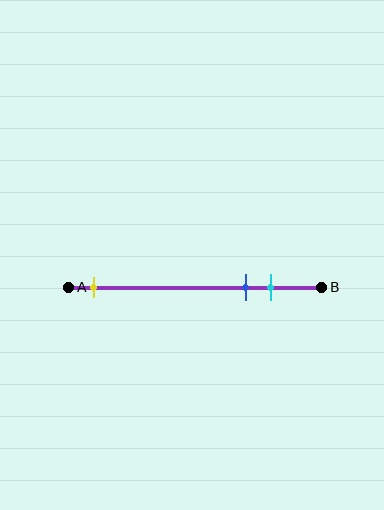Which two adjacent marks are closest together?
The blue and cyan marks are the closest adjacent pair.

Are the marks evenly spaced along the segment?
No, the marks are not evenly spaced.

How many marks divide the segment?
There are 3 marks dividing the segment.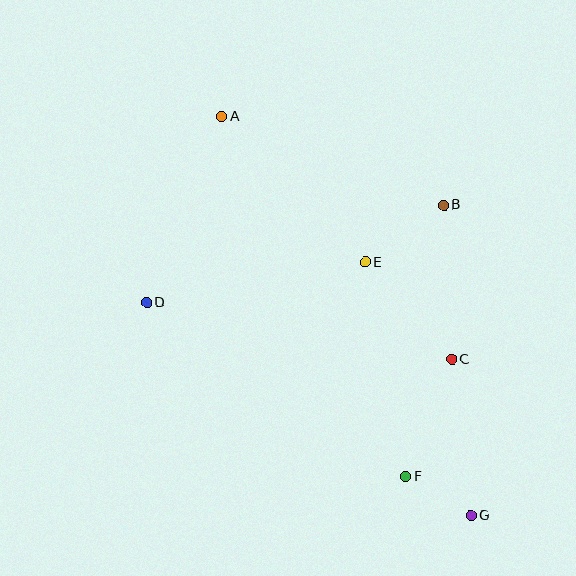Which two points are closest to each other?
Points F and G are closest to each other.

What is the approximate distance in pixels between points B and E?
The distance between B and E is approximately 97 pixels.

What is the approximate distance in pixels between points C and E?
The distance between C and E is approximately 130 pixels.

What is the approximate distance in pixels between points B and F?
The distance between B and F is approximately 274 pixels.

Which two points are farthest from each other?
Points A and G are farthest from each other.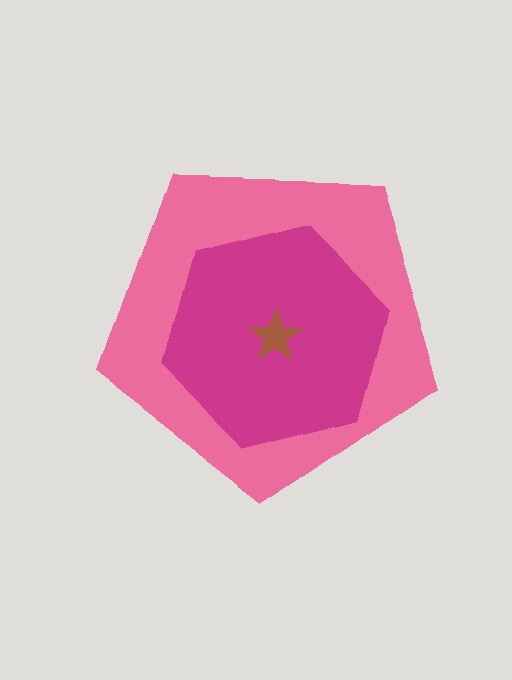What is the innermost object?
The brown star.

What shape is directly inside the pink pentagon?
The magenta hexagon.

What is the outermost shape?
The pink pentagon.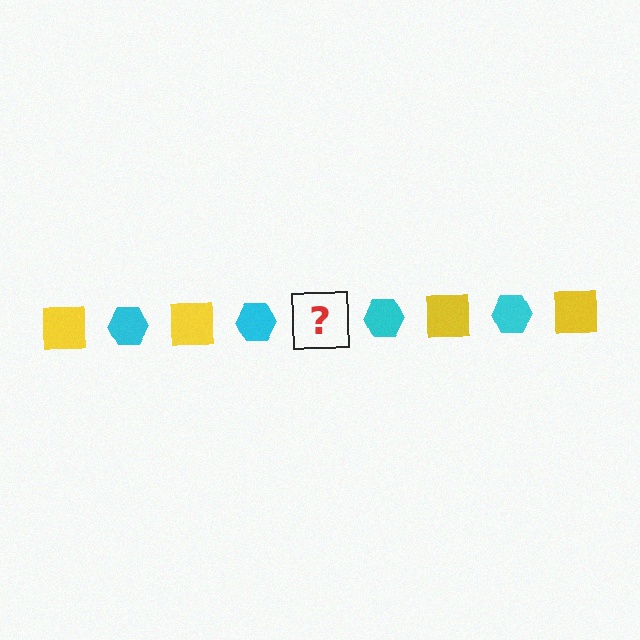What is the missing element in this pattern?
The missing element is a yellow square.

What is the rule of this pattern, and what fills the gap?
The rule is that the pattern alternates between yellow square and cyan hexagon. The gap should be filled with a yellow square.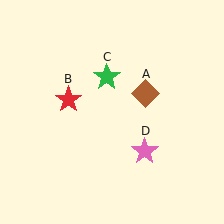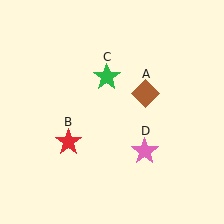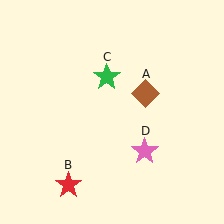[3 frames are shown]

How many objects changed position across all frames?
1 object changed position: red star (object B).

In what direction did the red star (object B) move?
The red star (object B) moved down.